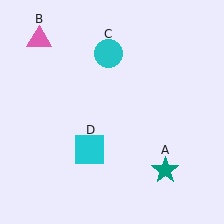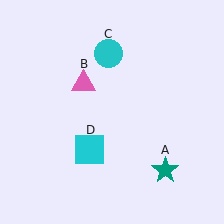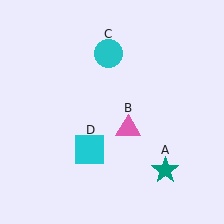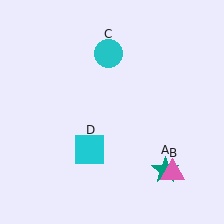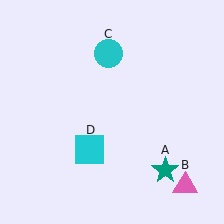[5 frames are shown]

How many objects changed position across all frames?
1 object changed position: pink triangle (object B).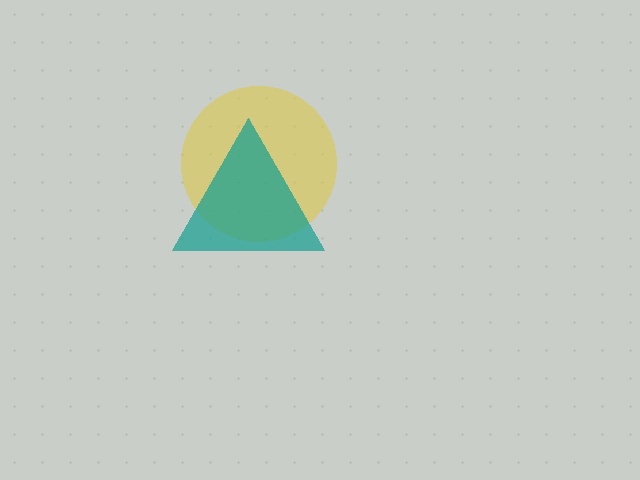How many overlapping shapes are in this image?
There are 2 overlapping shapes in the image.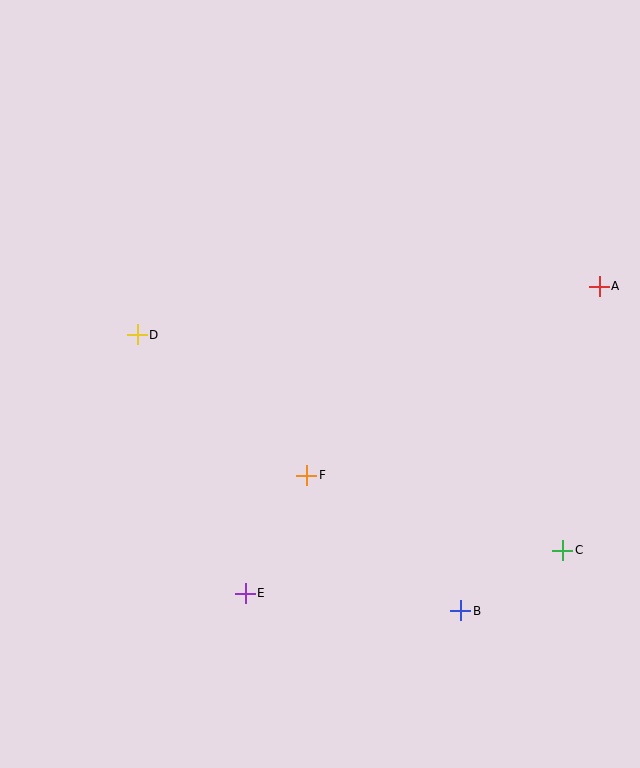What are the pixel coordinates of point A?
Point A is at (599, 286).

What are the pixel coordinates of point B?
Point B is at (461, 611).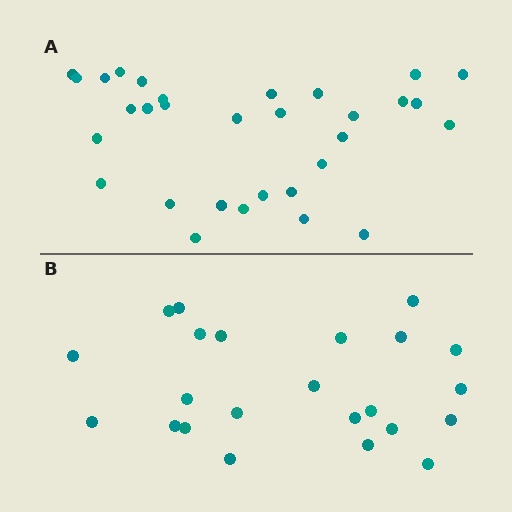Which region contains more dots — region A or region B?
Region A (the top region) has more dots.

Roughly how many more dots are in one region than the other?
Region A has roughly 8 or so more dots than region B.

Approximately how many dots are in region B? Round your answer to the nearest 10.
About 20 dots. (The exact count is 23, which rounds to 20.)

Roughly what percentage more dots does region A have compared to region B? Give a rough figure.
About 35% more.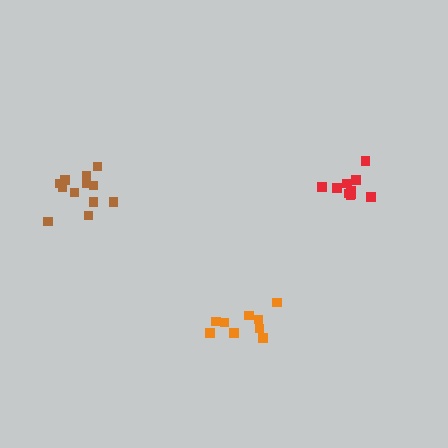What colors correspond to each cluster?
The clusters are colored: brown, red, orange.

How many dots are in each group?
Group 1: 12 dots, Group 2: 10 dots, Group 3: 9 dots (31 total).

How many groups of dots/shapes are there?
There are 3 groups.